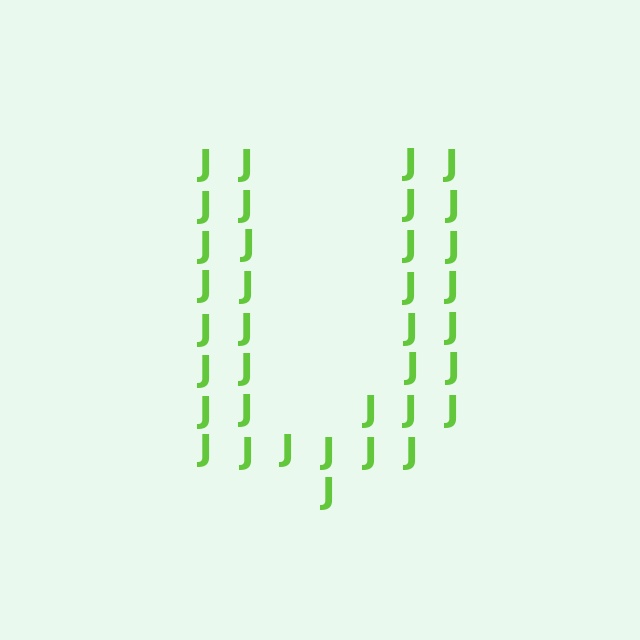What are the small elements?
The small elements are letter J's.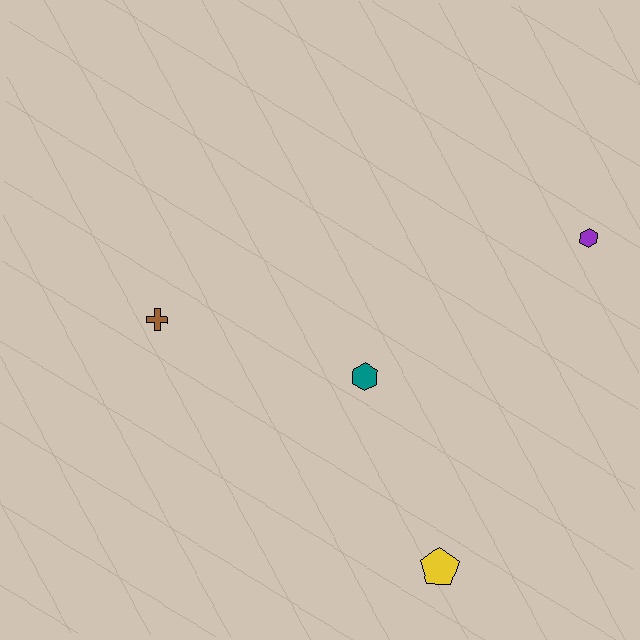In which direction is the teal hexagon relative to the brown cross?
The teal hexagon is to the right of the brown cross.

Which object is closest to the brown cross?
The teal hexagon is closest to the brown cross.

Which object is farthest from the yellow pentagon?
The brown cross is farthest from the yellow pentagon.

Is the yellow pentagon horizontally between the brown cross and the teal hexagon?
No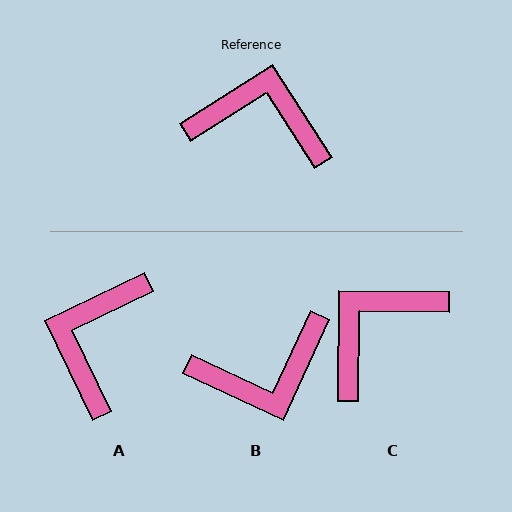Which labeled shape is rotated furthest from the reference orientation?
B, about 147 degrees away.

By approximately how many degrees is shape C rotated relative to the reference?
Approximately 57 degrees counter-clockwise.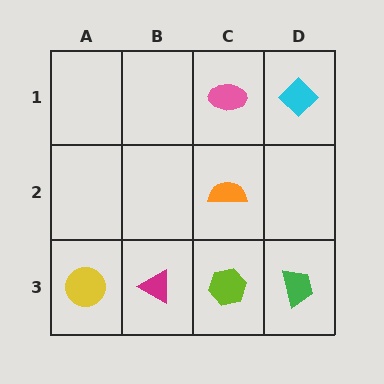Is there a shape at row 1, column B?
No, that cell is empty.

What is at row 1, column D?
A cyan diamond.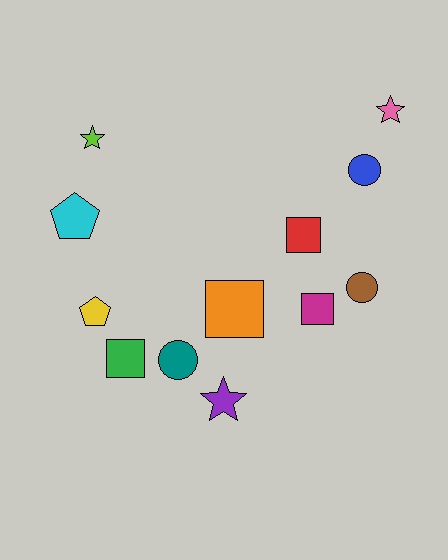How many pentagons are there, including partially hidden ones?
There are 2 pentagons.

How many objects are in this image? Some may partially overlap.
There are 12 objects.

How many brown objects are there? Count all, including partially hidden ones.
There is 1 brown object.